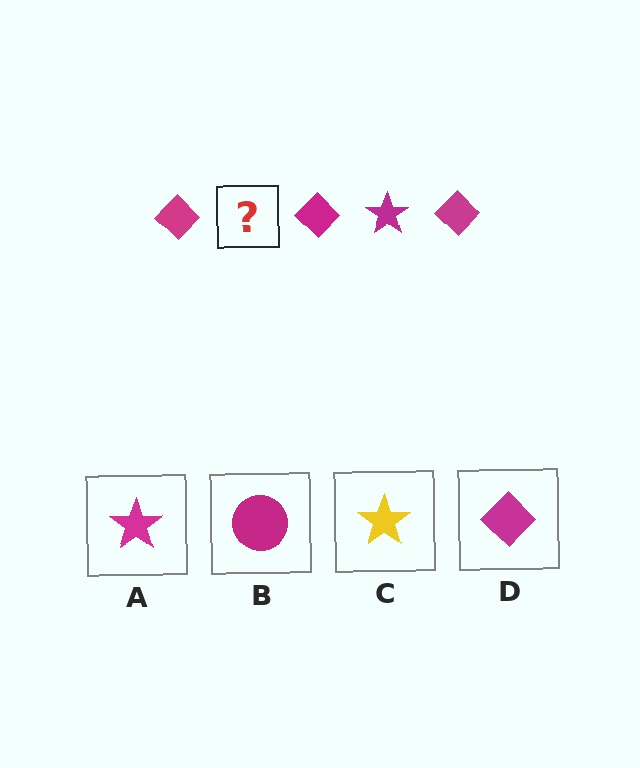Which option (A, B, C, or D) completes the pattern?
A.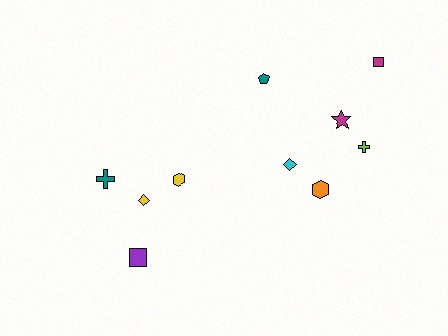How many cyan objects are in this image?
There is 1 cyan object.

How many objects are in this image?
There are 10 objects.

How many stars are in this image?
There is 1 star.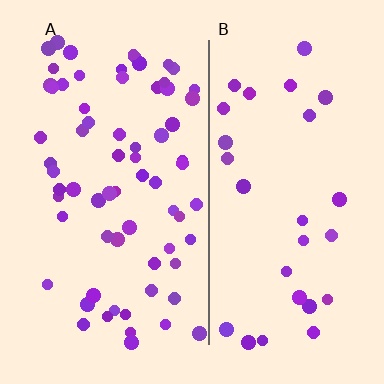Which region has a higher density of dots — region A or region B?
A (the left).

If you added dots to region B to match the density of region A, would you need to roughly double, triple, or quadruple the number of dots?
Approximately double.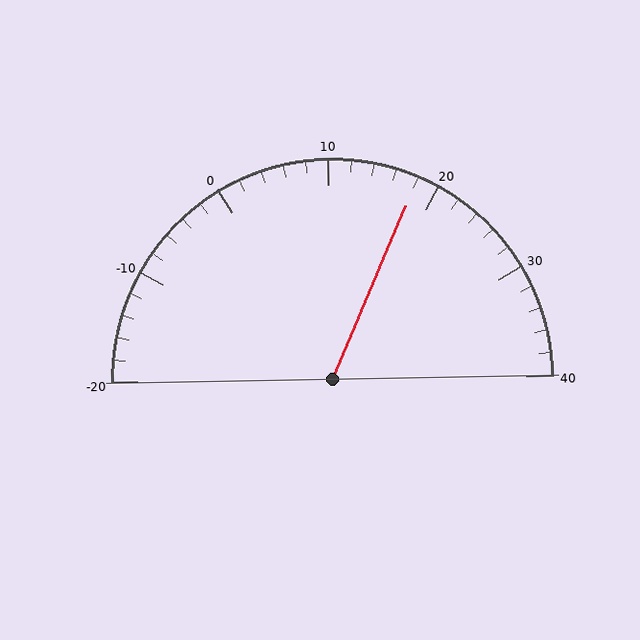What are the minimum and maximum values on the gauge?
The gauge ranges from -20 to 40.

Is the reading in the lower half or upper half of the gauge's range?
The reading is in the upper half of the range (-20 to 40).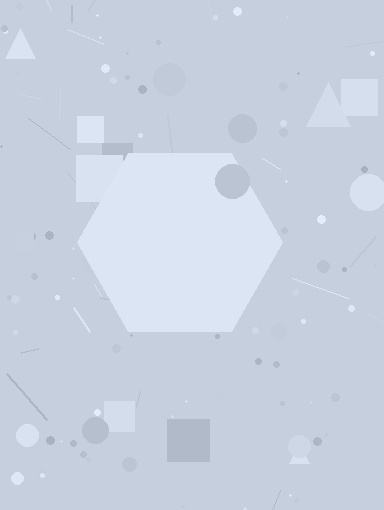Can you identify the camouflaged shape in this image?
The camouflaged shape is a hexagon.